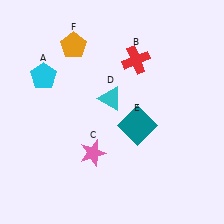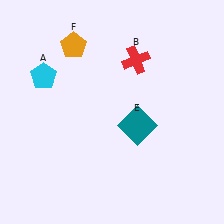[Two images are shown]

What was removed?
The pink star (C), the cyan triangle (D) were removed in Image 2.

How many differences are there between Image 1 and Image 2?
There are 2 differences between the two images.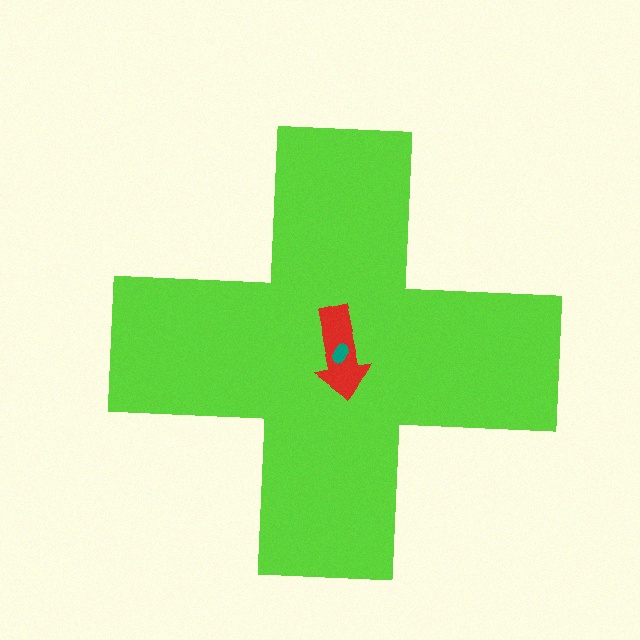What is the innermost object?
The teal ellipse.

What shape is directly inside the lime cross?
The red arrow.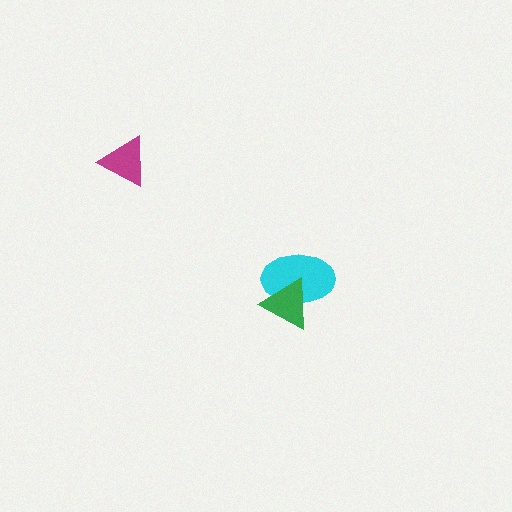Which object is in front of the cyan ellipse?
The green triangle is in front of the cyan ellipse.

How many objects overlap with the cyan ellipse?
1 object overlaps with the cyan ellipse.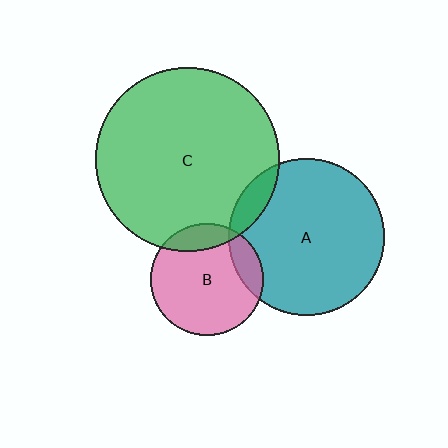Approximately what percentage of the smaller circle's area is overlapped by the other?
Approximately 10%.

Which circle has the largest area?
Circle C (green).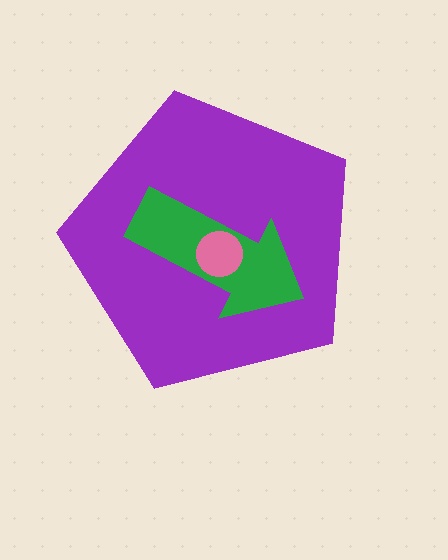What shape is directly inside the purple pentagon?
The green arrow.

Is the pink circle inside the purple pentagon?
Yes.